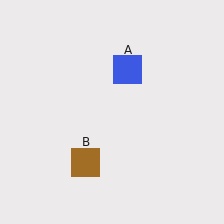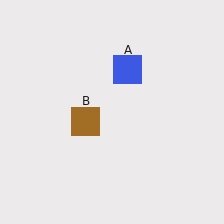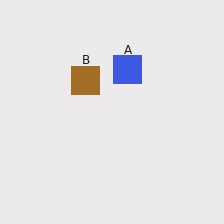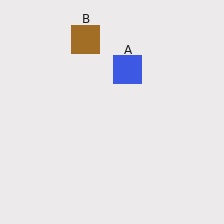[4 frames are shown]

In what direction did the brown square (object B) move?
The brown square (object B) moved up.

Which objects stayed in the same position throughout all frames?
Blue square (object A) remained stationary.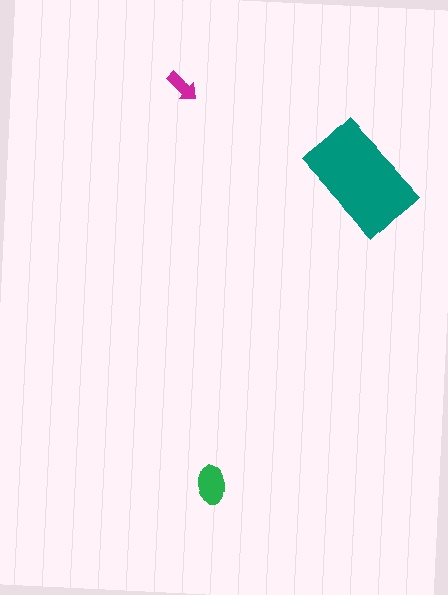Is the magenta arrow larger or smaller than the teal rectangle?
Smaller.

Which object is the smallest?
The magenta arrow.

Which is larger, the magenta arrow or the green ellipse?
The green ellipse.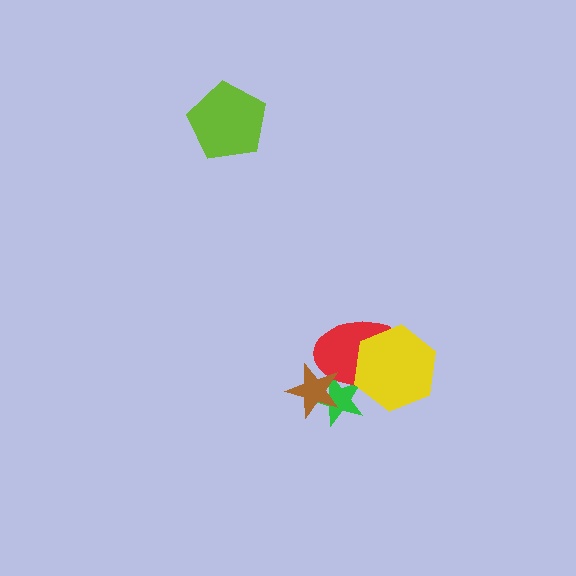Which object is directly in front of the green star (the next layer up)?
The red ellipse is directly in front of the green star.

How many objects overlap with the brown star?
2 objects overlap with the brown star.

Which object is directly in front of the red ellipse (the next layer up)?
The brown star is directly in front of the red ellipse.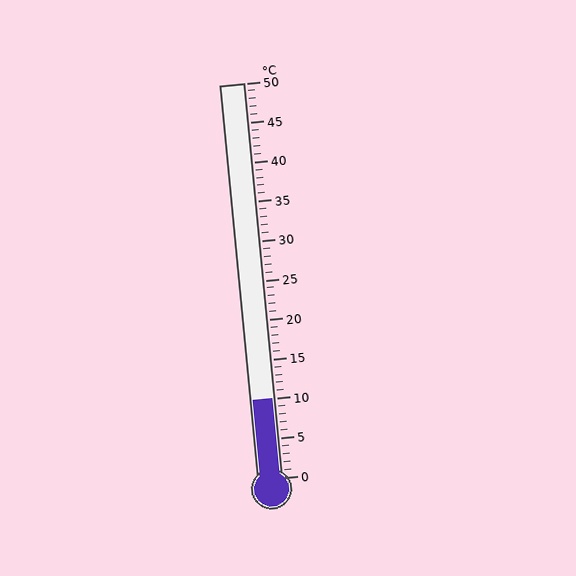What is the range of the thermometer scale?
The thermometer scale ranges from 0°C to 50°C.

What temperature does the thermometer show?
The thermometer shows approximately 10°C.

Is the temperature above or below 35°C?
The temperature is below 35°C.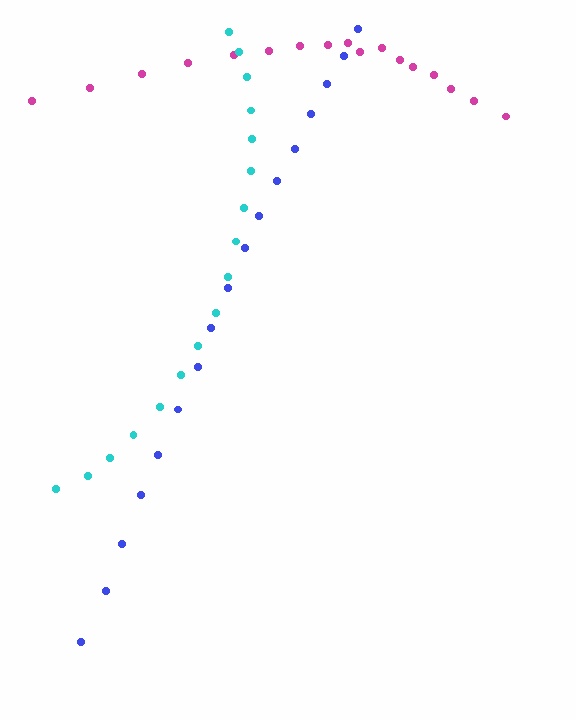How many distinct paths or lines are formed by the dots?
There are 3 distinct paths.